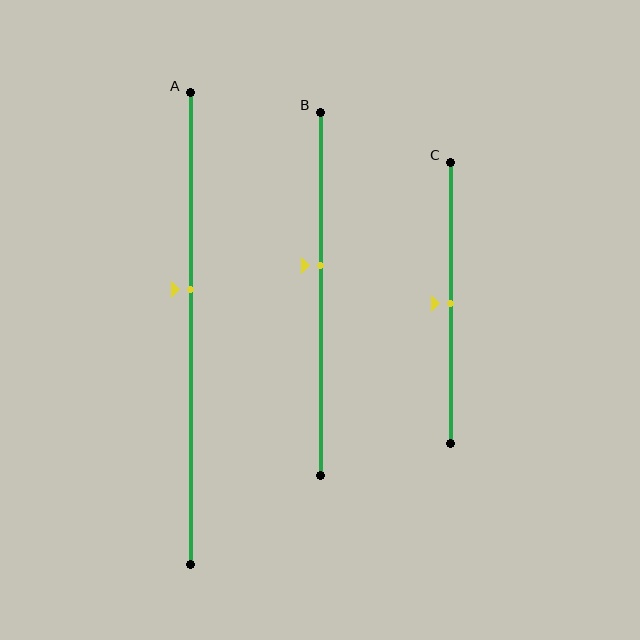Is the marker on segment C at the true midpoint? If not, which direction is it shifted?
Yes, the marker on segment C is at the true midpoint.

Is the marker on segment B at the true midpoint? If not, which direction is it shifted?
No, the marker on segment B is shifted upward by about 8% of the segment length.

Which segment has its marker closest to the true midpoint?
Segment C has its marker closest to the true midpoint.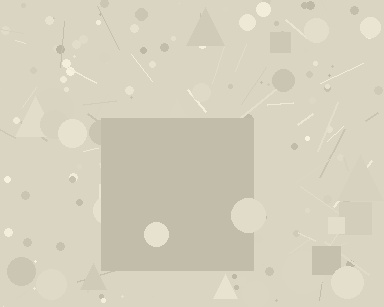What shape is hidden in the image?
A square is hidden in the image.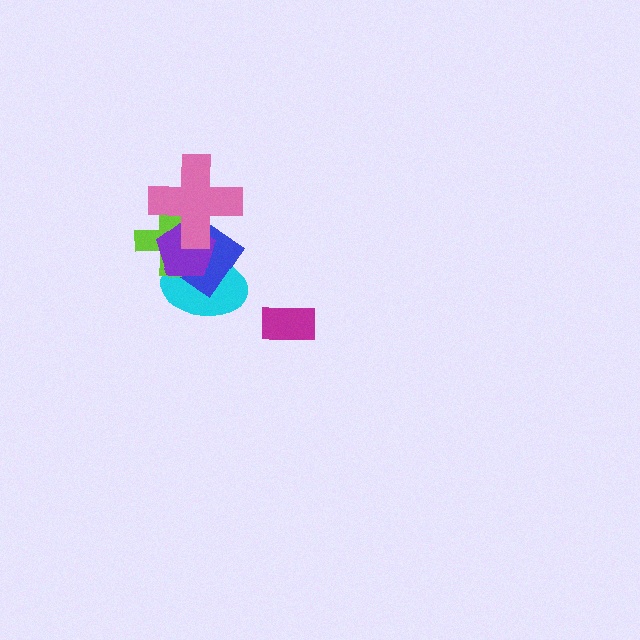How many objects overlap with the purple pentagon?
4 objects overlap with the purple pentagon.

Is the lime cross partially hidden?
Yes, it is partially covered by another shape.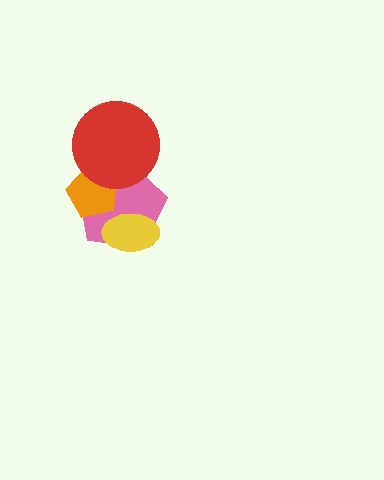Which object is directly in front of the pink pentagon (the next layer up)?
The orange pentagon is directly in front of the pink pentagon.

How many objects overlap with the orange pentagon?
2 objects overlap with the orange pentagon.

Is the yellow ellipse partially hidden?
No, no other shape covers it.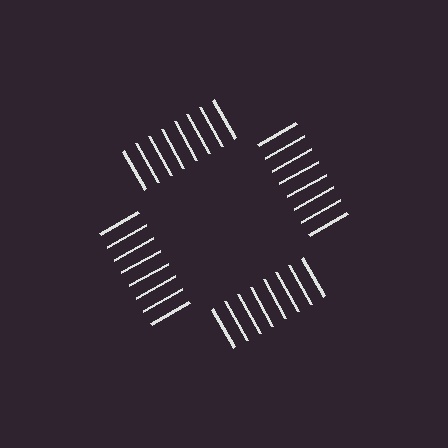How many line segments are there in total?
32 — 8 along each of the 4 edges.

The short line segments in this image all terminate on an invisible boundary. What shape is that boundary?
An illusory square — the line segments terminate on its edges but no continuous stroke is drawn.